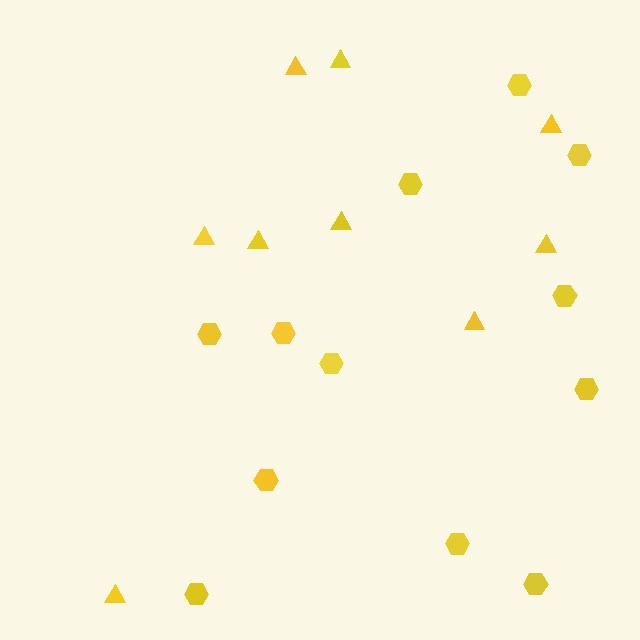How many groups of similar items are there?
There are 2 groups: one group of hexagons (12) and one group of triangles (9).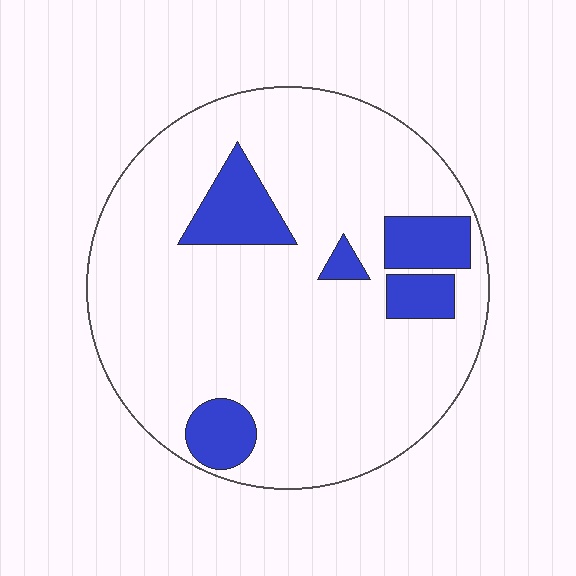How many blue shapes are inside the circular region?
5.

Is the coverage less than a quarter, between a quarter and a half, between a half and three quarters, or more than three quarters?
Less than a quarter.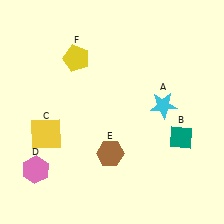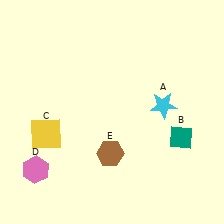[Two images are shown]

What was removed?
The yellow pentagon (F) was removed in Image 2.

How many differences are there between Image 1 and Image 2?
There is 1 difference between the two images.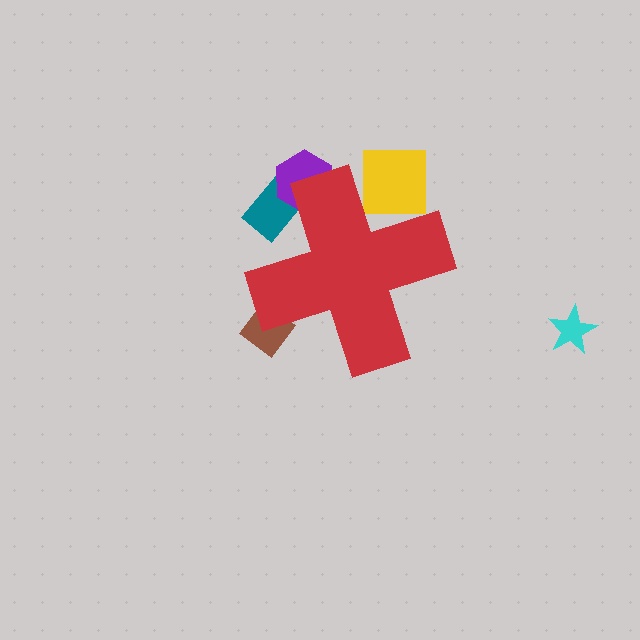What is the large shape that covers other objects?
A red cross.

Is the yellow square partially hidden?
Yes, the yellow square is partially hidden behind the red cross.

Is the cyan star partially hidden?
No, the cyan star is fully visible.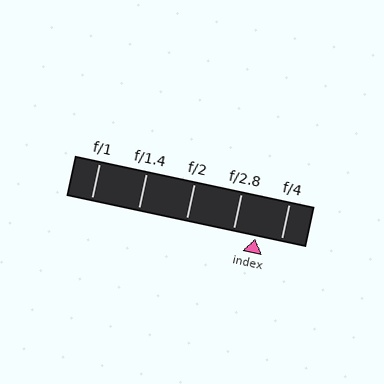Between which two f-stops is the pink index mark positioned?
The index mark is between f/2.8 and f/4.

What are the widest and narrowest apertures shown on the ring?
The widest aperture shown is f/1 and the narrowest is f/4.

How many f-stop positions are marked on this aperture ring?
There are 5 f-stop positions marked.